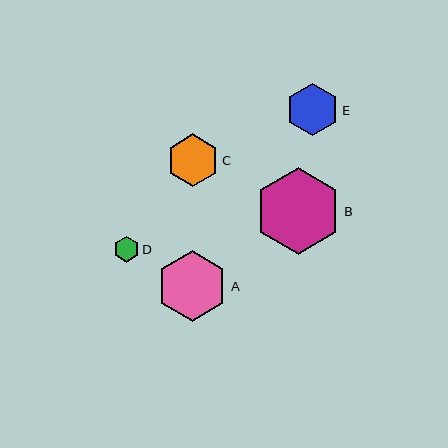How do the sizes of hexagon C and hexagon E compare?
Hexagon C and hexagon E are approximately the same size.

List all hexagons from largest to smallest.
From largest to smallest: B, A, C, E, D.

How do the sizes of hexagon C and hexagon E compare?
Hexagon C and hexagon E are approximately the same size.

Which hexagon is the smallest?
Hexagon D is the smallest with a size of approximately 26 pixels.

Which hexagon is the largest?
Hexagon B is the largest with a size of approximately 87 pixels.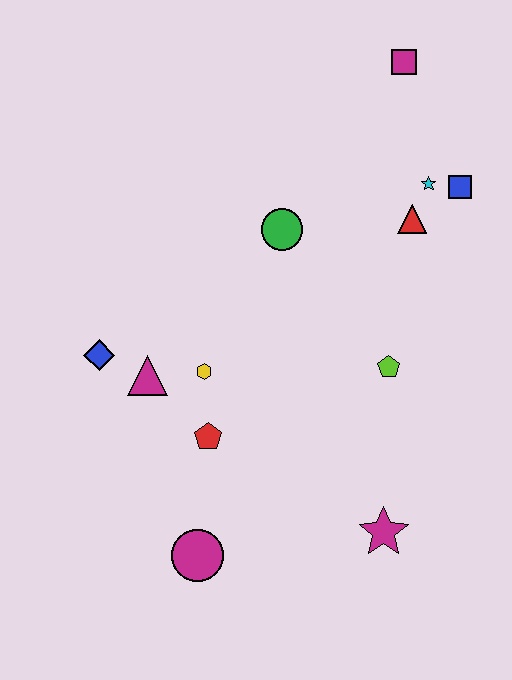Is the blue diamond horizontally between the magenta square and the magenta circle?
No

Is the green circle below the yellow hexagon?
No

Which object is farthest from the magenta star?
The magenta square is farthest from the magenta star.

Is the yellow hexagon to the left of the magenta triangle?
No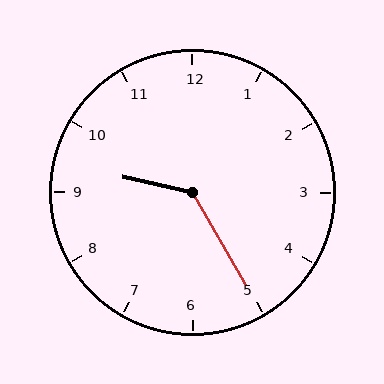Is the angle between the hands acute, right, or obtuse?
It is obtuse.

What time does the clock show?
9:25.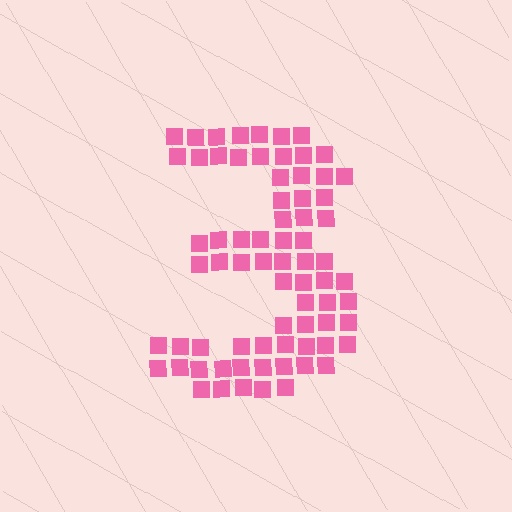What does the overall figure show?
The overall figure shows the digit 3.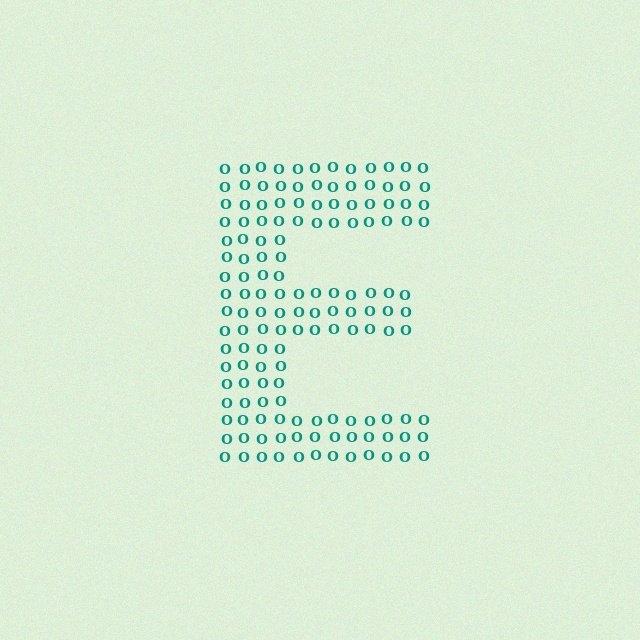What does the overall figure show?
The overall figure shows the letter E.